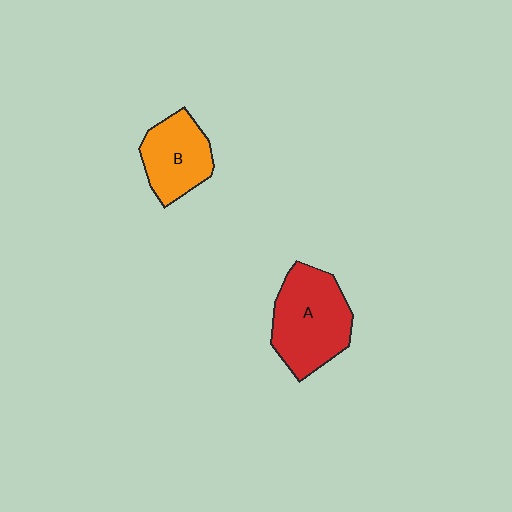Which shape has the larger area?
Shape A (red).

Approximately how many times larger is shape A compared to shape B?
Approximately 1.4 times.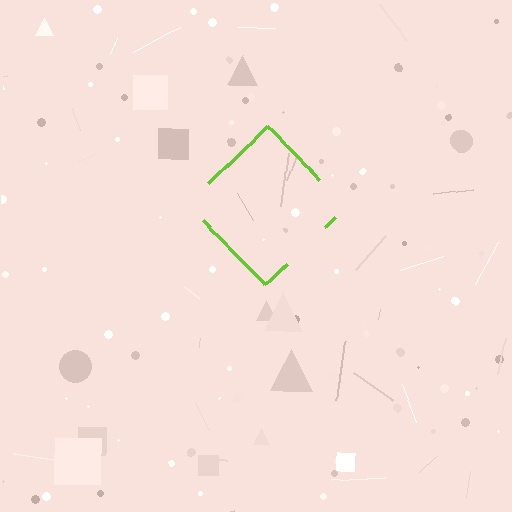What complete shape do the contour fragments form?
The contour fragments form a diamond.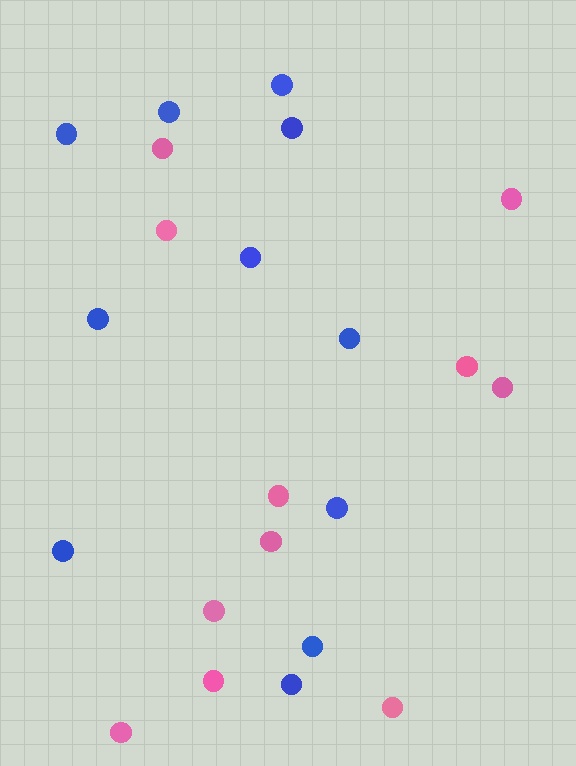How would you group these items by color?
There are 2 groups: one group of pink circles (11) and one group of blue circles (11).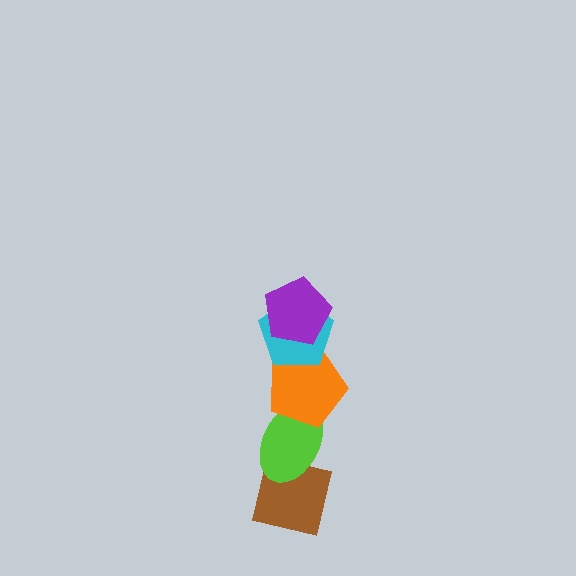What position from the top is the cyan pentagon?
The cyan pentagon is 2nd from the top.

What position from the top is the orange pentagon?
The orange pentagon is 3rd from the top.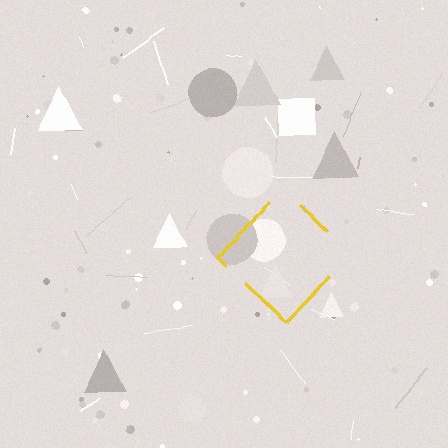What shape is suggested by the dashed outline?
The dashed outline suggests a diamond.